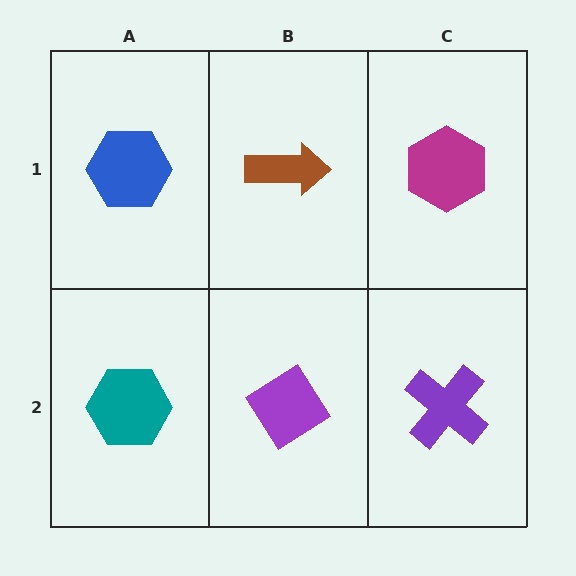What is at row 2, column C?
A purple cross.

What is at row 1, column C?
A magenta hexagon.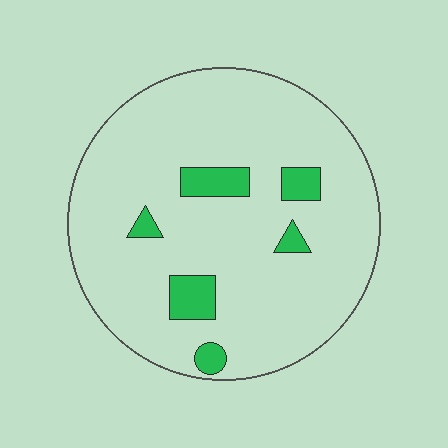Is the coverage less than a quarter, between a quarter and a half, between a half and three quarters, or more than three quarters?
Less than a quarter.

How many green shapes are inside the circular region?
6.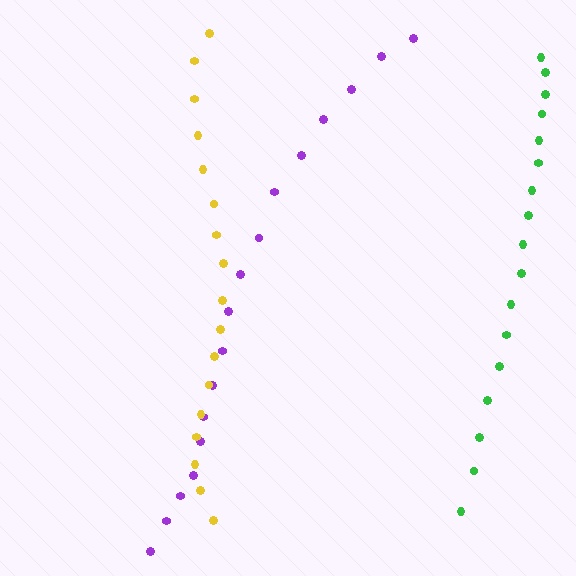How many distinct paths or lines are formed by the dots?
There are 3 distinct paths.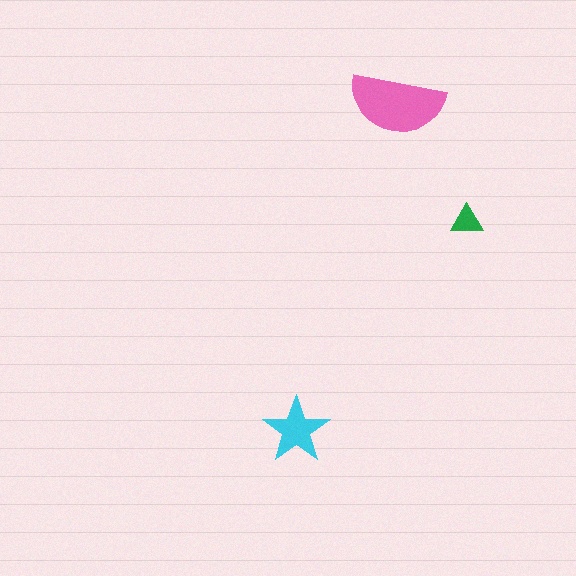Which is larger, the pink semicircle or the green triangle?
The pink semicircle.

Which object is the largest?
The pink semicircle.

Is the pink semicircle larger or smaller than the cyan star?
Larger.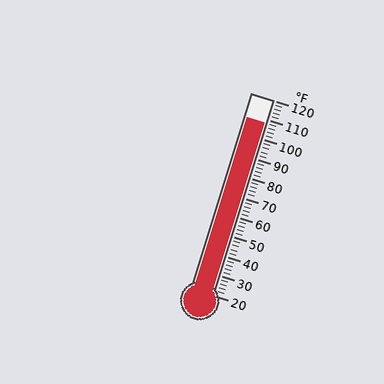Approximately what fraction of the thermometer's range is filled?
The thermometer is filled to approximately 90% of its range.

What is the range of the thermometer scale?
The thermometer scale ranges from 20°F to 120°F.